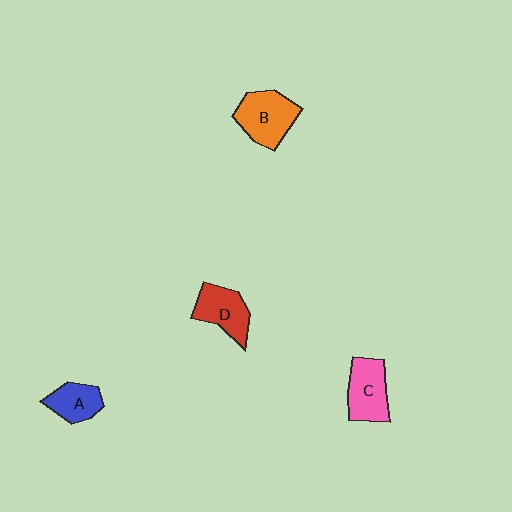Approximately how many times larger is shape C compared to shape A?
Approximately 1.4 times.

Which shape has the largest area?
Shape B (orange).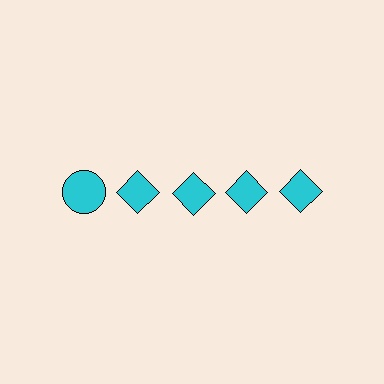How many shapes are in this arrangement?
There are 5 shapes arranged in a grid pattern.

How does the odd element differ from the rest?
It has a different shape: circle instead of diamond.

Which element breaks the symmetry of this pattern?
The cyan circle in the top row, leftmost column breaks the symmetry. All other shapes are cyan diamonds.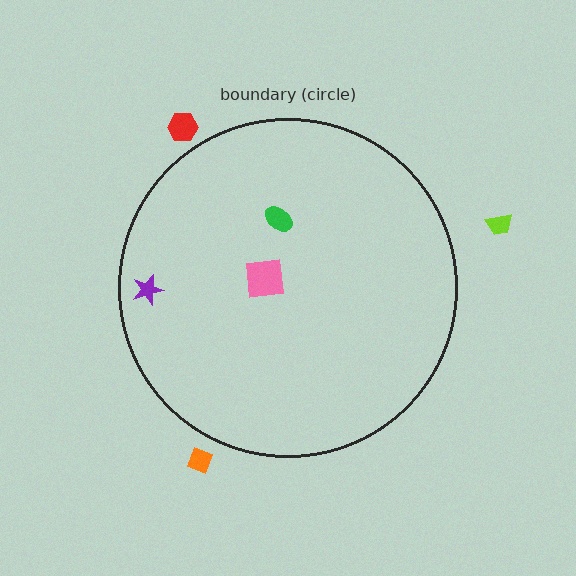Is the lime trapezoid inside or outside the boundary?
Outside.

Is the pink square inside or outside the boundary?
Inside.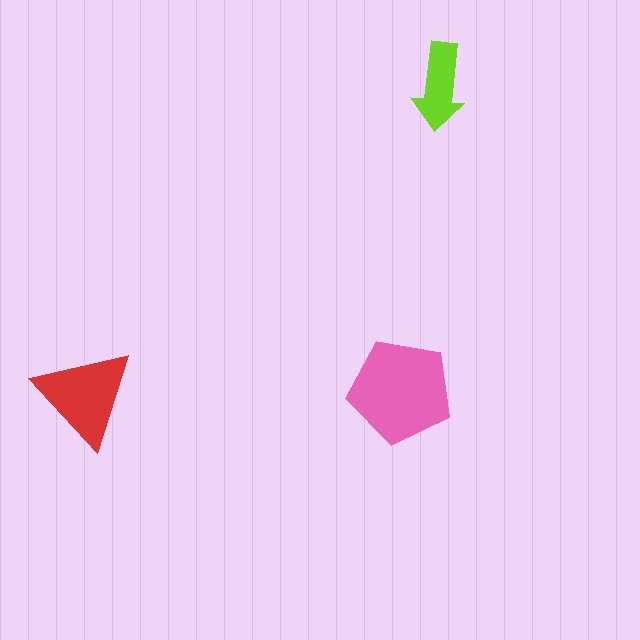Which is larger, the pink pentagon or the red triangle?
The pink pentagon.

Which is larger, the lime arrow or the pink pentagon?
The pink pentagon.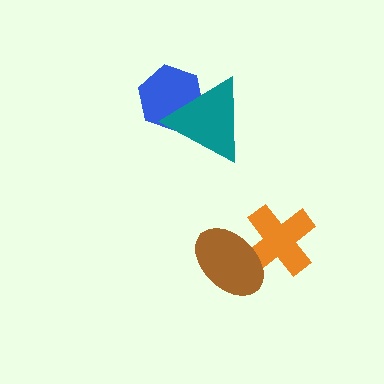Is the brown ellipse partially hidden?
No, no other shape covers it.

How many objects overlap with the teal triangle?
1 object overlaps with the teal triangle.